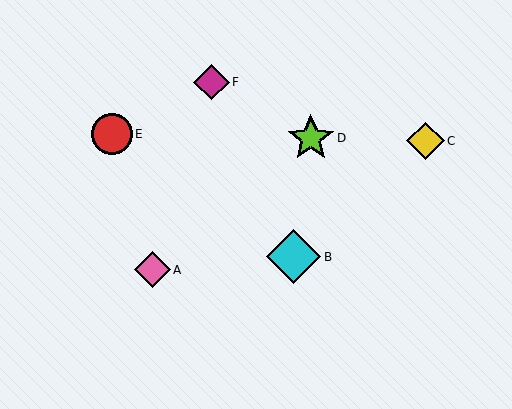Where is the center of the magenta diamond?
The center of the magenta diamond is at (212, 82).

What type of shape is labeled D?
Shape D is a lime star.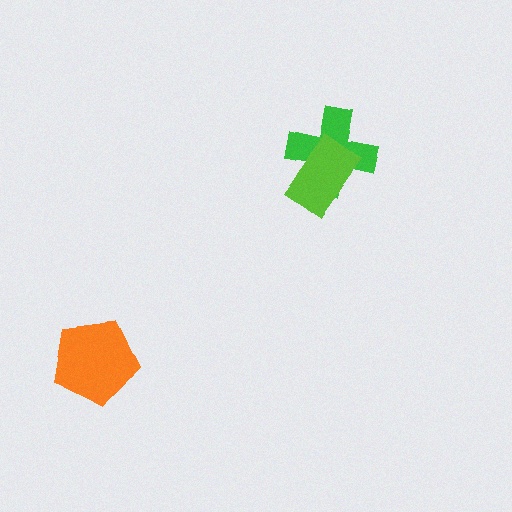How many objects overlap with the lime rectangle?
1 object overlaps with the lime rectangle.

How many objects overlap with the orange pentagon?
0 objects overlap with the orange pentagon.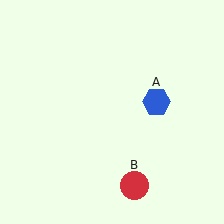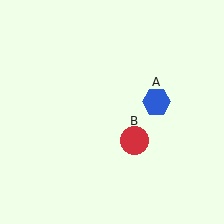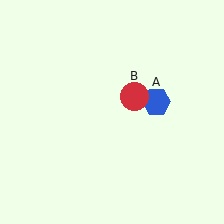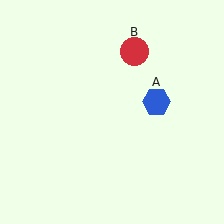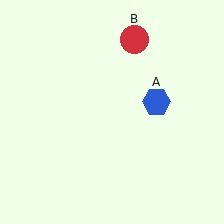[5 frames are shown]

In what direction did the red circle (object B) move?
The red circle (object B) moved up.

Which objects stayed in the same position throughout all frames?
Blue hexagon (object A) remained stationary.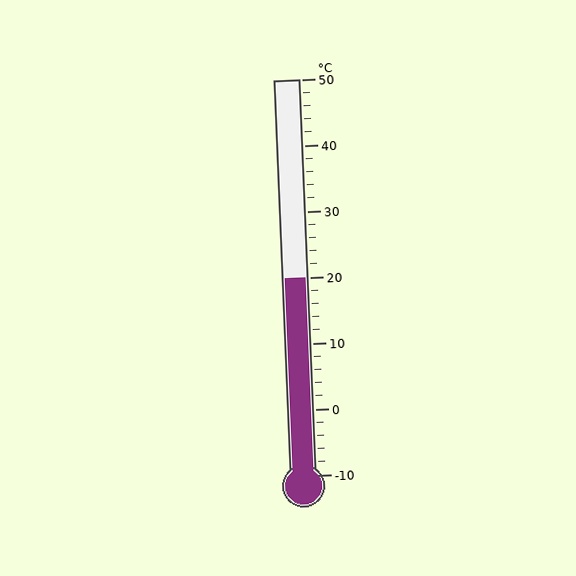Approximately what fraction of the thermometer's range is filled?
The thermometer is filled to approximately 50% of its range.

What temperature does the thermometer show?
The thermometer shows approximately 20°C.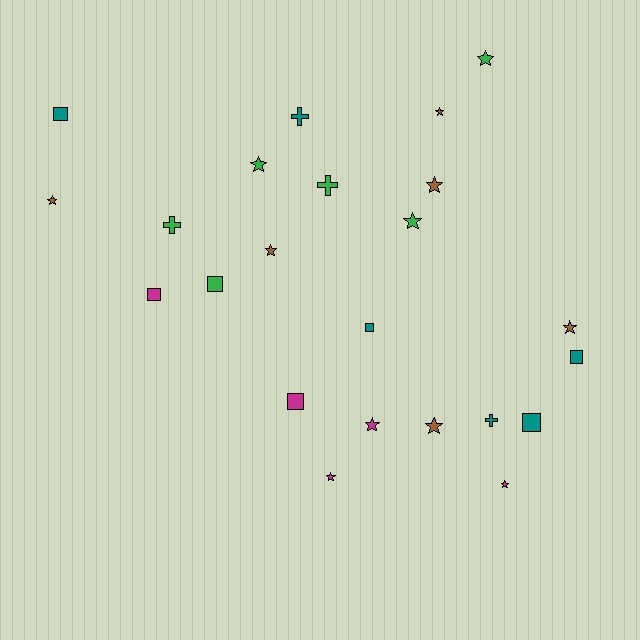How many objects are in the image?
There are 23 objects.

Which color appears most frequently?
Green, with 6 objects.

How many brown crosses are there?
There are no brown crosses.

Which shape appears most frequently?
Star, with 12 objects.